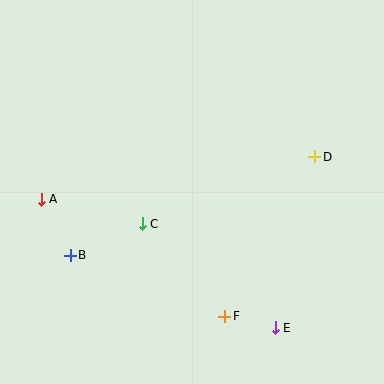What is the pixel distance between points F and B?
The distance between F and B is 166 pixels.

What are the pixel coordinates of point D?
Point D is at (315, 157).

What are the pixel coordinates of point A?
Point A is at (41, 199).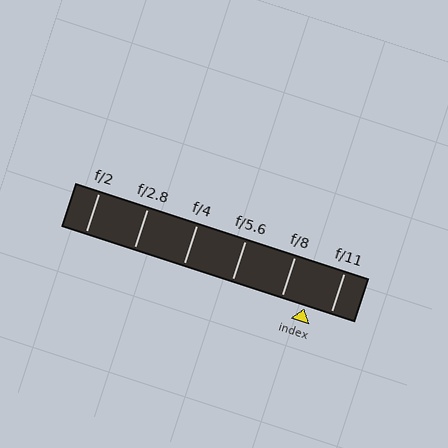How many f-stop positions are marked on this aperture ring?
There are 6 f-stop positions marked.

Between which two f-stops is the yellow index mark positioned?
The index mark is between f/8 and f/11.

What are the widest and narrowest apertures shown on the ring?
The widest aperture shown is f/2 and the narrowest is f/11.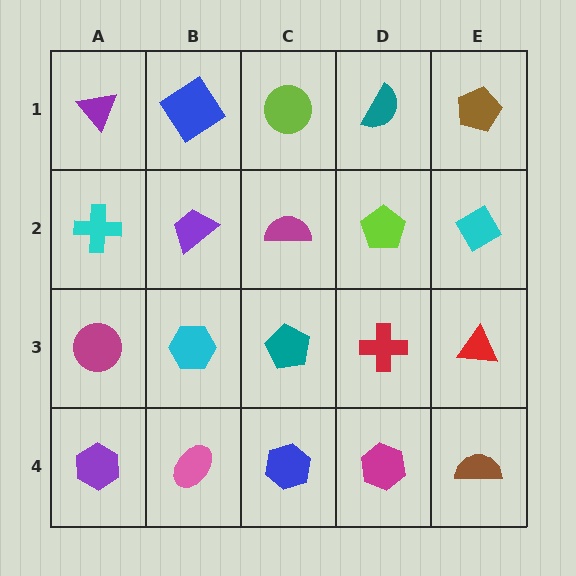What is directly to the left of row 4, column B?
A purple hexagon.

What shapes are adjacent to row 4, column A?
A magenta circle (row 3, column A), a pink ellipse (row 4, column B).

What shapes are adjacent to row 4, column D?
A red cross (row 3, column D), a blue hexagon (row 4, column C), a brown semicircle (row 4, column E).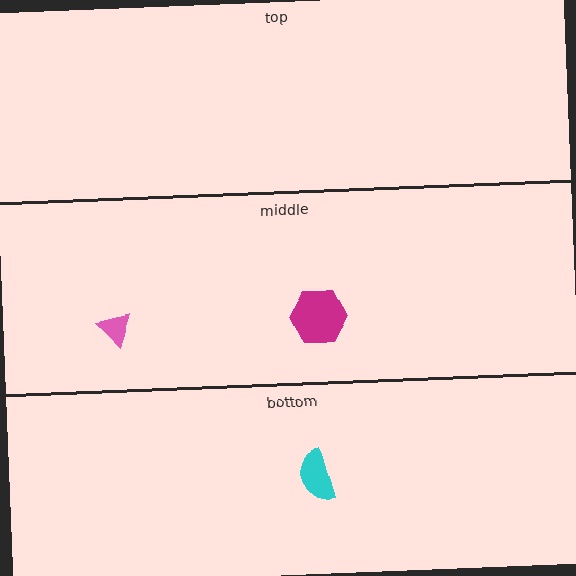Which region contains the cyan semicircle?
The bottom region.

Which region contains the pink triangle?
The middle region.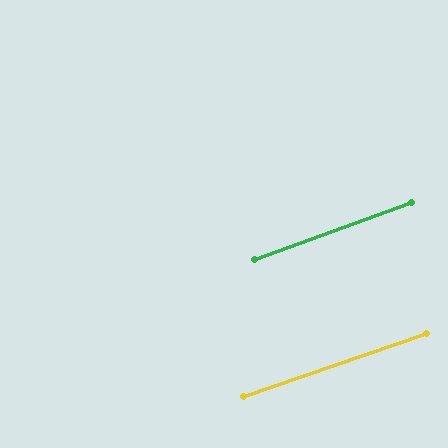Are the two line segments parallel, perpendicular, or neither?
Parallel — their directions differ by only 1.0°.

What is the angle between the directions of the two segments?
Approximately 1 degree.